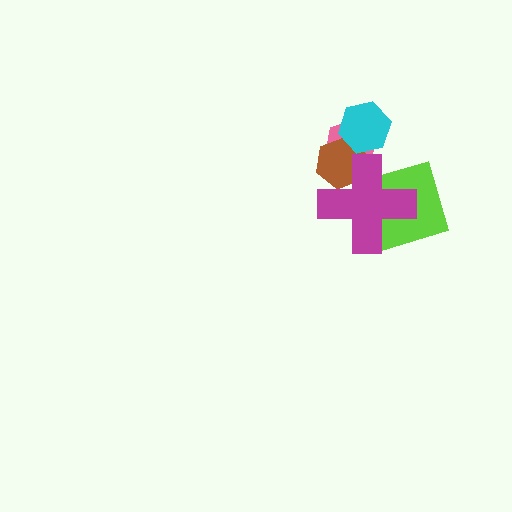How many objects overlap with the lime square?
1 object overlaps with the lime square.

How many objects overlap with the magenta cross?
3 objects overlap with the magenta cross.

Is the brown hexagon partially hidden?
Yes, it is partially covered by another shape.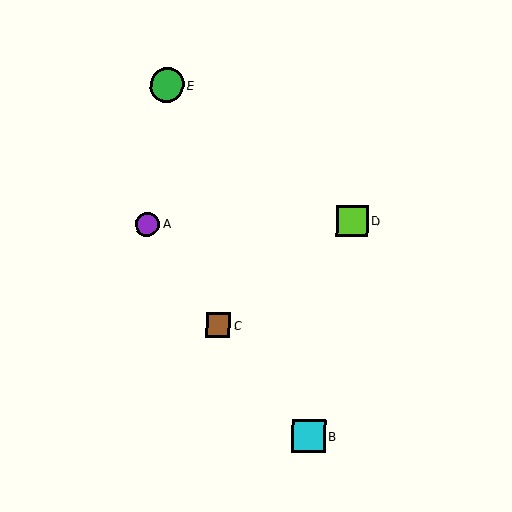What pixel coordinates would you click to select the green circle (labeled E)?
Click at (167, 85) to select the green circle E.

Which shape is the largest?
The green circle (labeled E) is the largest.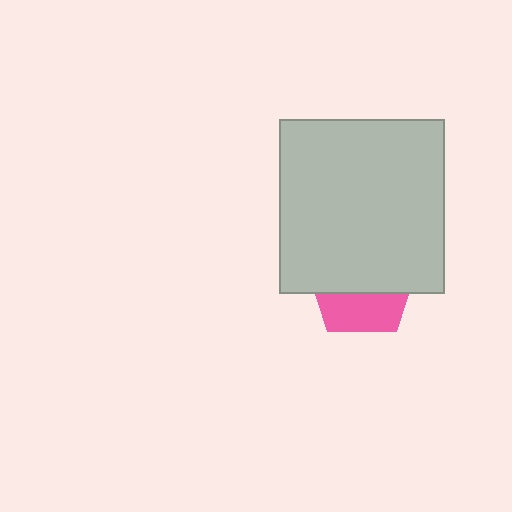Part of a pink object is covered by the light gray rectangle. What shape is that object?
It is a pentagon.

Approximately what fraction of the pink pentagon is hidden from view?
Roughly 62% of the pink pentagon is hidden behind the light gray rectangle.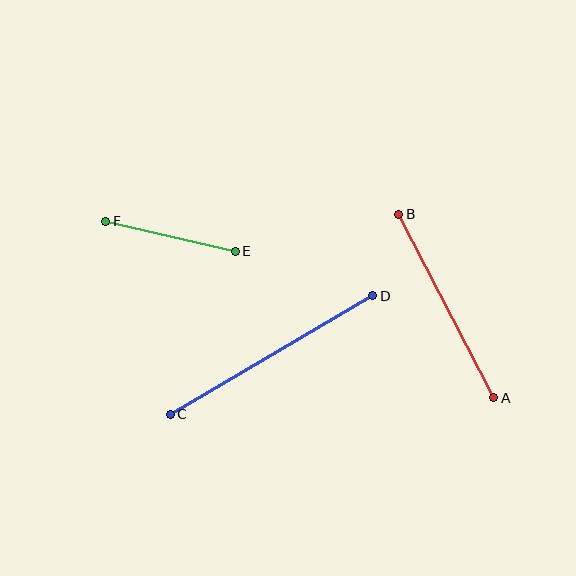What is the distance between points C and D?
The distance is approximately 234 pixels.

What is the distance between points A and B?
The distance is approximately 207 pixels.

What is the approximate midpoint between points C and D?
The midpoint is at approximately (271, 355) pixels.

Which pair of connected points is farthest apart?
Points C and D are farthest apart.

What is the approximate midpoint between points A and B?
The midpoint is at approximately (446, 306) pixels.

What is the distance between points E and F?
The distance is approximately 133 pixels.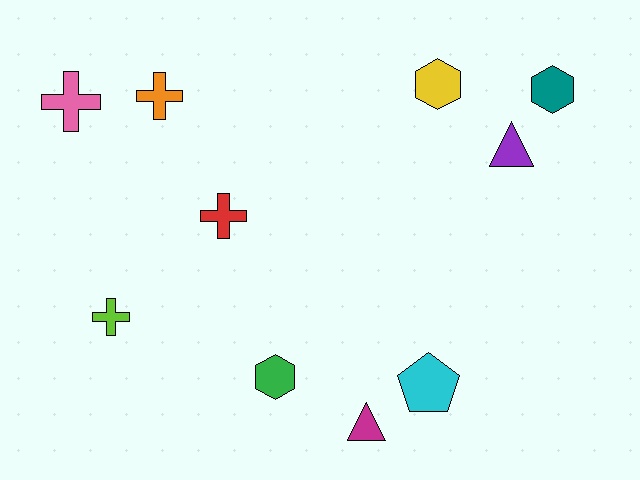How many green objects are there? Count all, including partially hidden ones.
There is 1 green object.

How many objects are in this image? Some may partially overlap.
There are 10 objects.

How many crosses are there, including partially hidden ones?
There are 4 crosses.